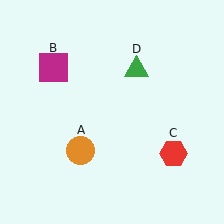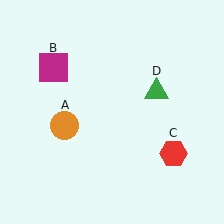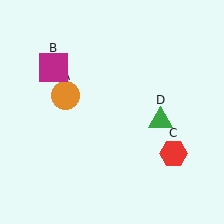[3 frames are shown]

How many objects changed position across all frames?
2 objects changed position: orange circle (object A), green triangle (object D).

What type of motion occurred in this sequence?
The orange circle (object A), green triangle (object D) rotated clockwise around the center of the scene.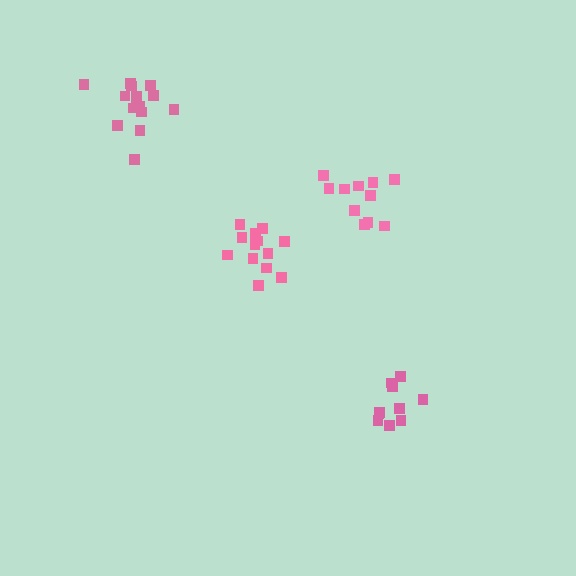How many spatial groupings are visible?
There are 4 spatial groupings.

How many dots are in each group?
Group 1: 13 dots, Group 2: 11 dots, Group 3: 10 dots, Group 4: 15 dots (49 total).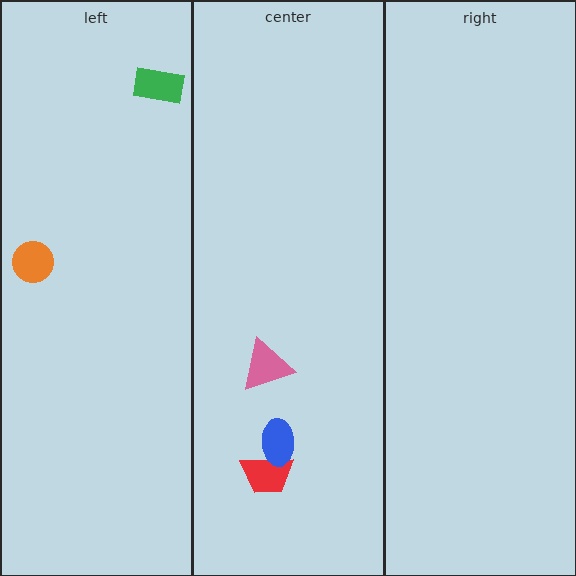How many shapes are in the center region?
3.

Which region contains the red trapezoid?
The center region.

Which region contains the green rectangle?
The left region.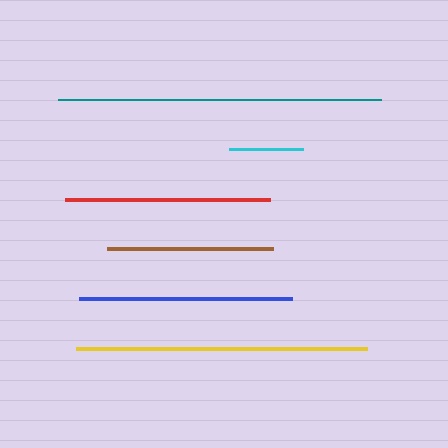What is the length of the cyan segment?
The cyan segment is approximately 74 pixels long.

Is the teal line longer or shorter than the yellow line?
The teal line is longer than the yellow line.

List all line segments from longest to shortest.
From longest to shortest: teal, yellow, blue, red, brown, cyan.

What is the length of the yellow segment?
The yellow segment is approximately 292 pixels long.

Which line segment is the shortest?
The cyan line is the shortest at approximately 74 pixels.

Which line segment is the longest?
The teal line is the longest at approximately 324 pixels.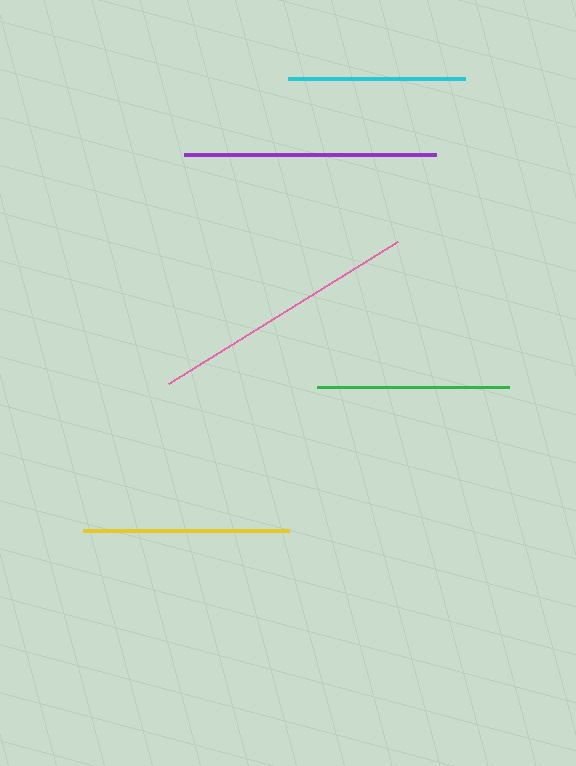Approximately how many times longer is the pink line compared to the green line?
The pink line is approximately 1.4 times the length of the green line.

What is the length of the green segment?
The green segment is approximately 191 pixels long.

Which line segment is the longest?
The pink line is the longest at approximately 270 pixels.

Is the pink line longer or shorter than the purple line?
The pink line is longer than the purple line.